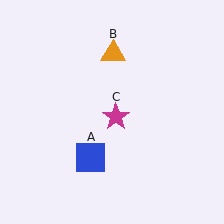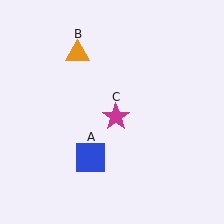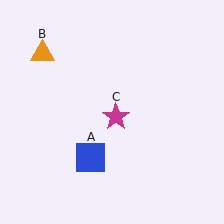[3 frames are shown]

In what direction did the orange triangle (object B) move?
The orange triangle (object B) moved left.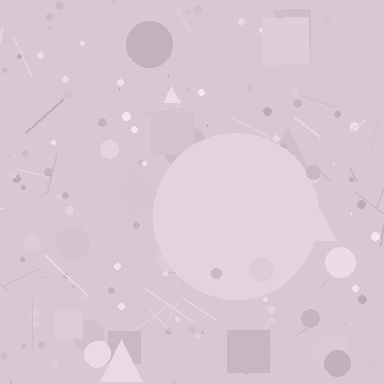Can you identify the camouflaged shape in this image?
The camouflaged shape is a circle.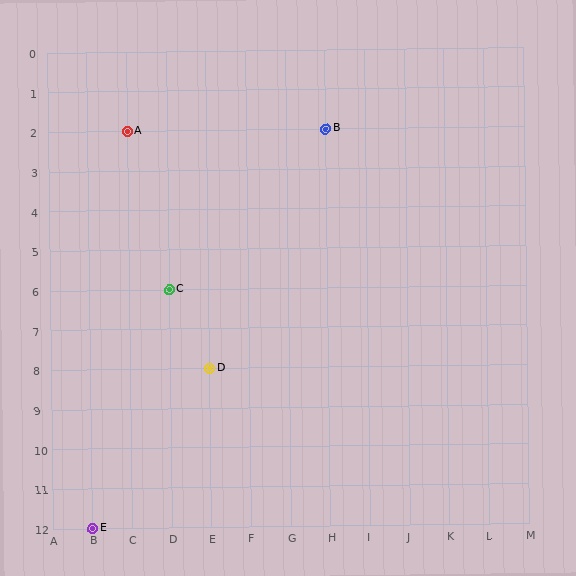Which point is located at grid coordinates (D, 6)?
Point C is at (D, 6).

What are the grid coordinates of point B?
Point B is at grid coordinates (H, 2).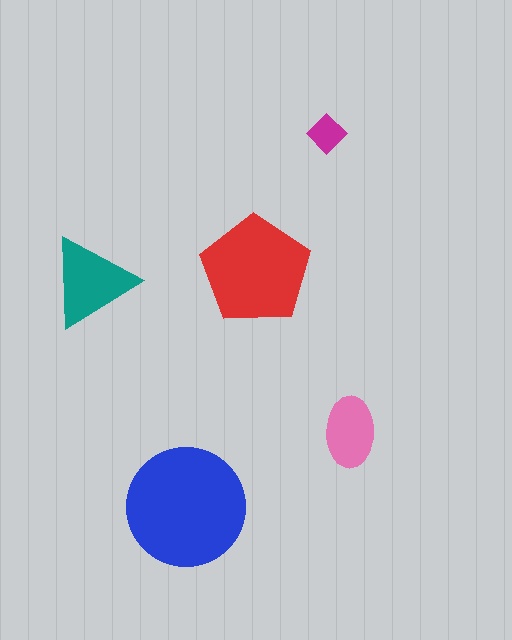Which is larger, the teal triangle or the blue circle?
The blue circle.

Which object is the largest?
The blue circle.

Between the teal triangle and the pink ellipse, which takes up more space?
The teal triangle.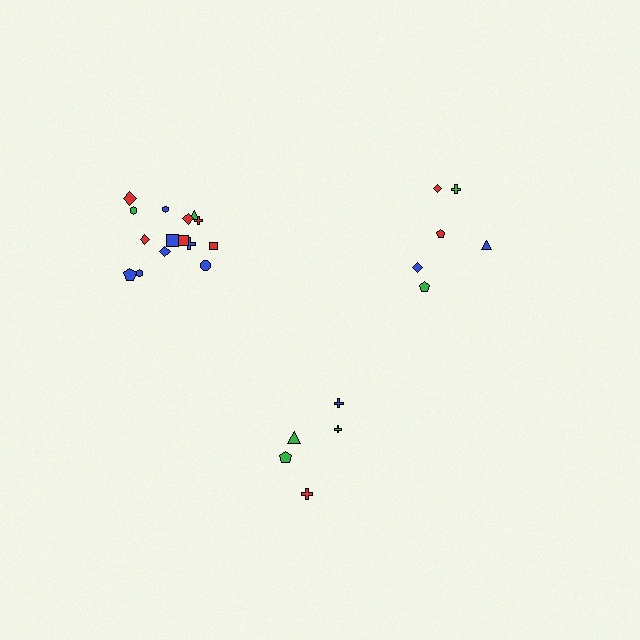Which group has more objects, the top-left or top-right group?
The top-left group.